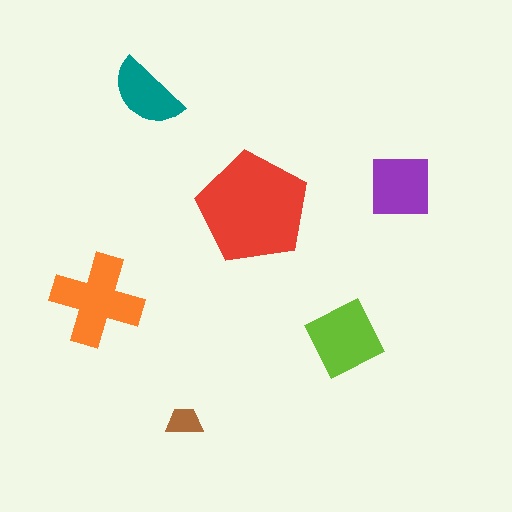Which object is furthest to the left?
The orange cross is leftmost.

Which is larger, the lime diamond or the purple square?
The lime diamond.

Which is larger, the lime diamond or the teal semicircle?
The lime diamond.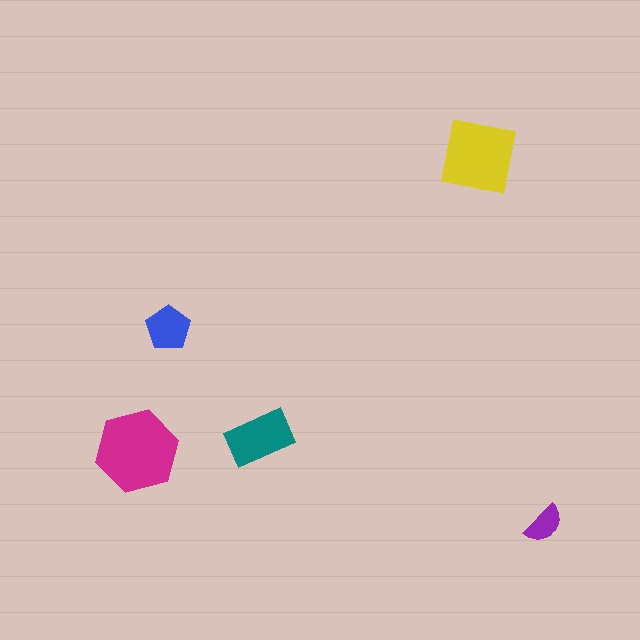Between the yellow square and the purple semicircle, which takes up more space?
The yellow square.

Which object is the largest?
The magenta hexagon.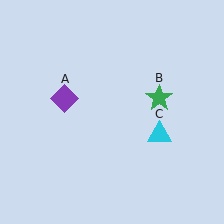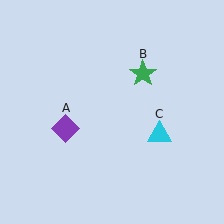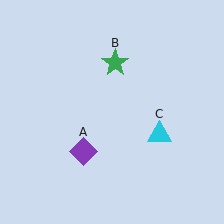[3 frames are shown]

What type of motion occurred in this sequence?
The purple diamond (object A), green star (object B) rotated counterclockwise around the center of the scene.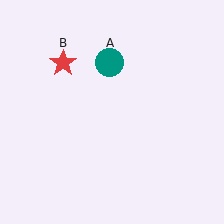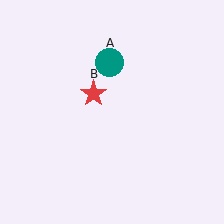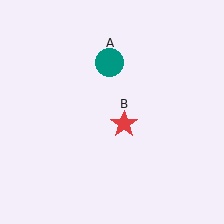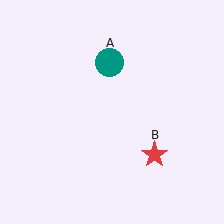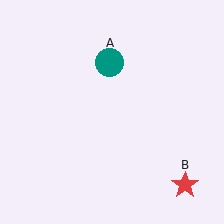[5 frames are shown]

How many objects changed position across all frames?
1 object changed position: red star (object B).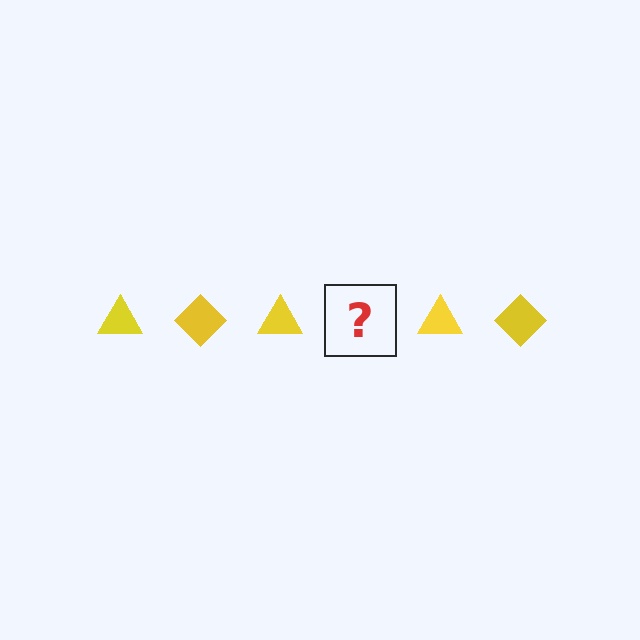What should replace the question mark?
The question mark should be replaced with a yellow diamond.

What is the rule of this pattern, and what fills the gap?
The rule is that the pattern cycles through triangle, diamond shapes in yellow. The gap should be filled with a yellow diamond.